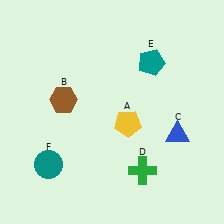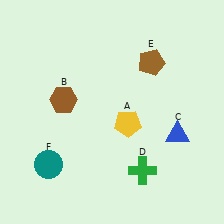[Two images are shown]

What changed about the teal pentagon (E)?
In Image 1, E is teal. In Image 2, it changed to brown.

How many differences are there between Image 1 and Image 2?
There is 1 difference between the two images.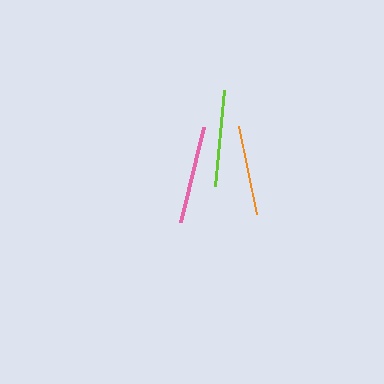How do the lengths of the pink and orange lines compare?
The pink and orange lines are approximately the same length.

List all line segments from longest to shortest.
From longest to shortest: pink, lime, orange.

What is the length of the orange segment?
The orange segment is approximately 90 pixels long.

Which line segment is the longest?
The pink line is the longest at approximately 98 pixels.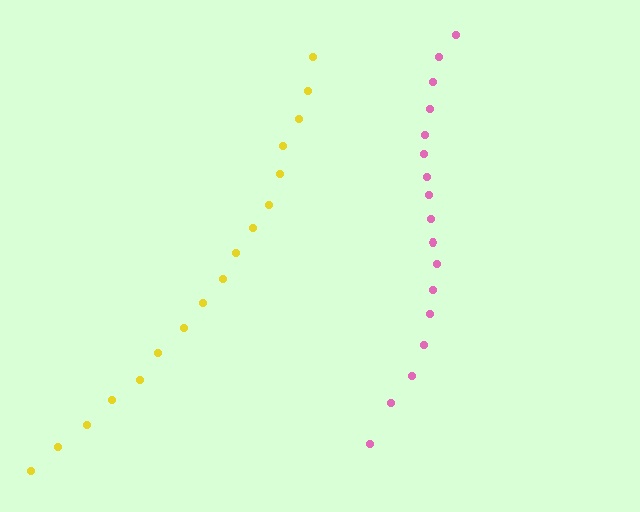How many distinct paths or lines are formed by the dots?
There are 2 distinct paths.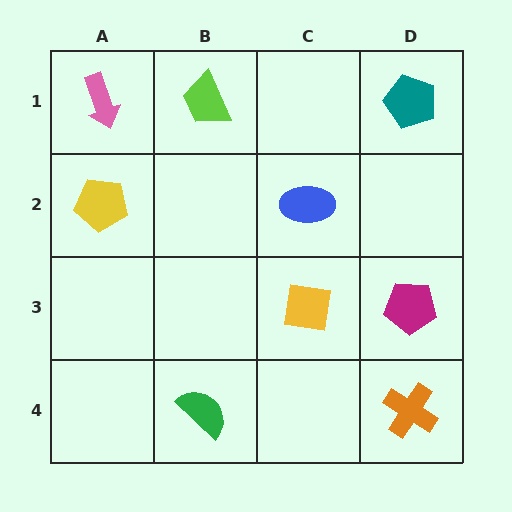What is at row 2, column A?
A yellow pentagon.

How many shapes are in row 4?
2 shapes.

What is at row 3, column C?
A yellow square.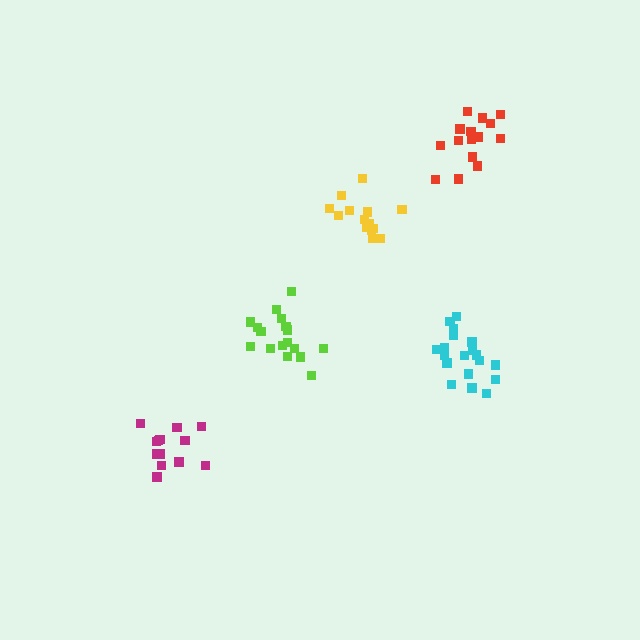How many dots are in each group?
Group 1: 14 dots, Group 2: 14 dots, Group 3: 15 dots, Group 4: 17 dots, Group 5: 19 dots (79 total).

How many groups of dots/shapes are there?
There are 5 groups.